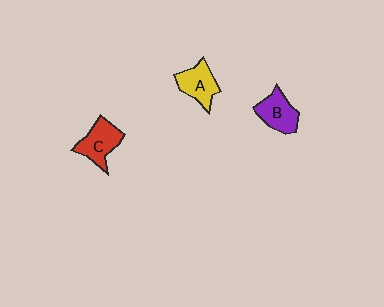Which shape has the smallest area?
Shape A (yellow).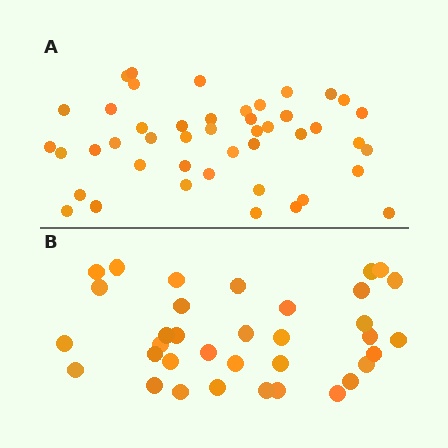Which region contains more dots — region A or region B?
Region A (the top region) has more dots.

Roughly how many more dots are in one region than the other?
Region A has roughly 10 or so more dots than region B.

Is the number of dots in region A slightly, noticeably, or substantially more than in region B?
Region A has noticeably more, but not dramatically so. The ratio is roughly 1.3 to 1.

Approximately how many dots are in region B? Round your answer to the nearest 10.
About 40 dots. (The exact count is 35, which rounds to 40.)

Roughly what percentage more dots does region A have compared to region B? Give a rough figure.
About 30% more.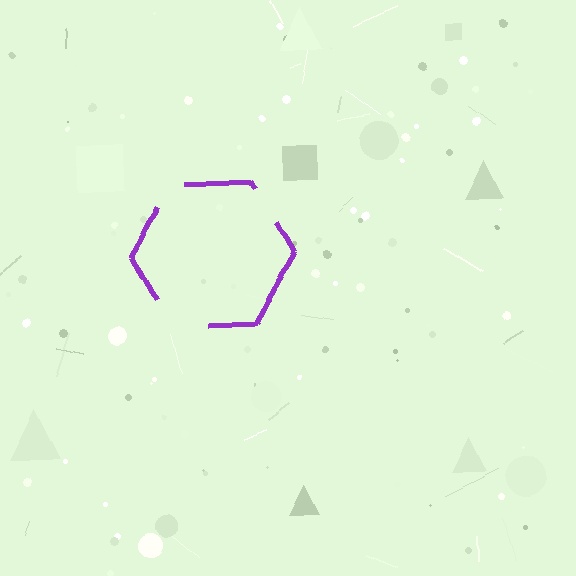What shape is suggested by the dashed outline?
The dashed outline suggests a hexagon.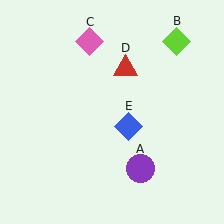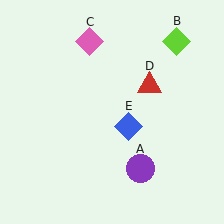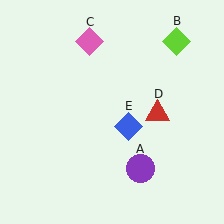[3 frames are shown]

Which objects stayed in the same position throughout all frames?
Purple circle (object A) and lime diamond (object B) and pink diamond (object C) and blue diamond (object E) remained stationary.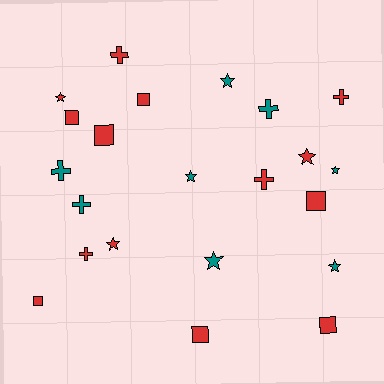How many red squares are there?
There are 7 red squares.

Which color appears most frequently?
Red, with 14 objects.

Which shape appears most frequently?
Star, with 8 objects.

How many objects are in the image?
There are 22 objects.